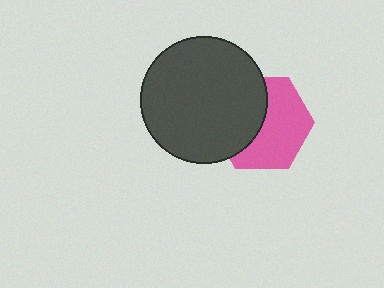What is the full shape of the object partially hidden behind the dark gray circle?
The partially hidden object is a pink hexagon.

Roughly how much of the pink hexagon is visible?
About half of it is visible (roughly 57%).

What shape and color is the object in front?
The object in front is a dark gray circle.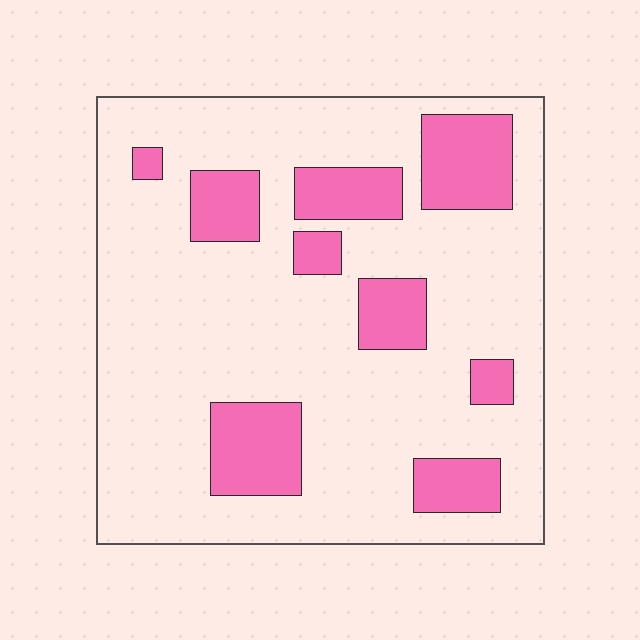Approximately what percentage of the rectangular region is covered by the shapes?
Approximately 20%.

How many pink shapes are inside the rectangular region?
9.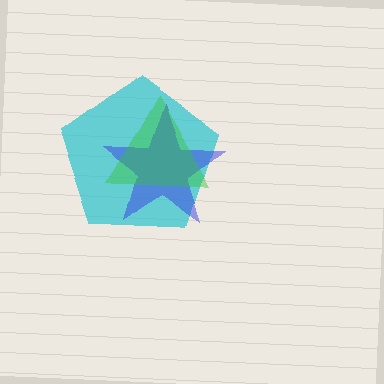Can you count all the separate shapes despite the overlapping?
Yes, there are 3 separate shapes.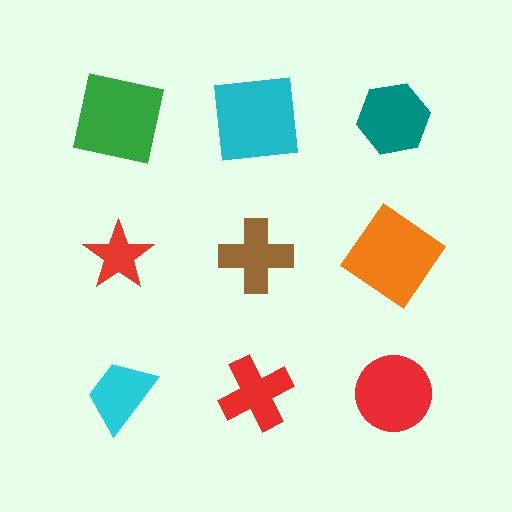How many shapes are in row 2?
3 shapes.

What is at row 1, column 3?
A teal hexagon.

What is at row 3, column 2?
A red cross.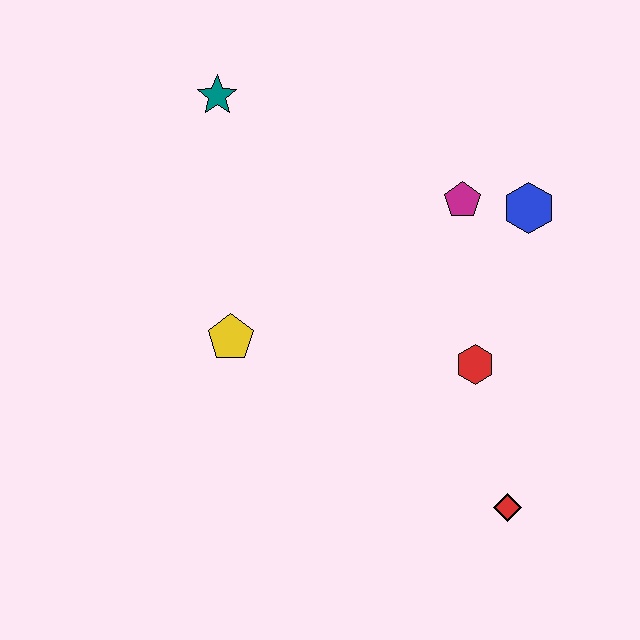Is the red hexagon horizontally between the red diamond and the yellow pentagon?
Yes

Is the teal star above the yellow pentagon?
Yes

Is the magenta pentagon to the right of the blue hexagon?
No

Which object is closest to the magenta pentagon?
The blue hexagon is closest to the magenta pentagon.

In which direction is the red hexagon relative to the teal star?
The red hexagon is below the teal star.